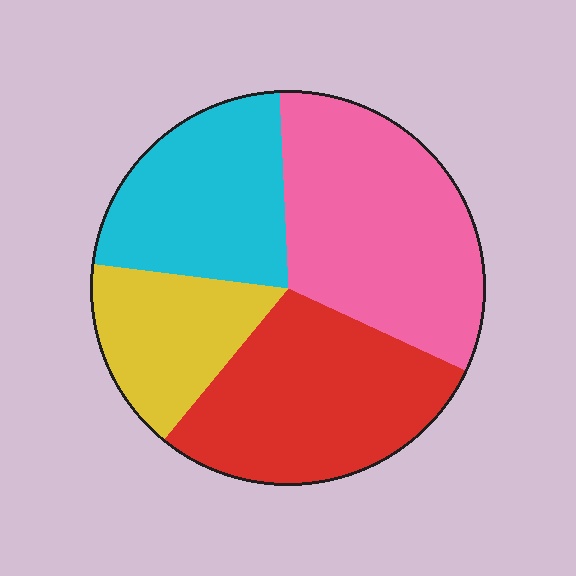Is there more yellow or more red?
Red.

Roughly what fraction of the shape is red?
Red covers about 30% of the shape.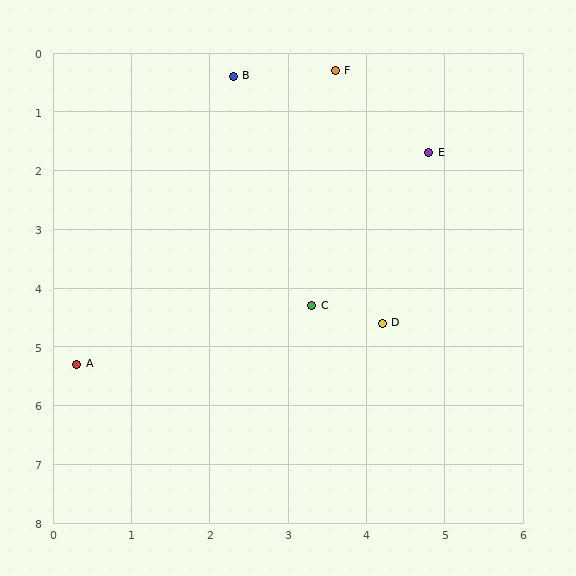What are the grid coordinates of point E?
Point E is at approximately (4.8, 1.7).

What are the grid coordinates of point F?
Point F is at approximately (3.6, 0.3).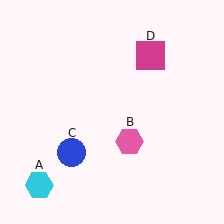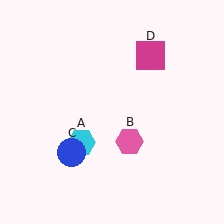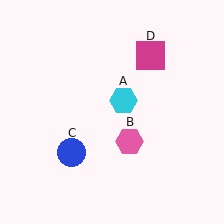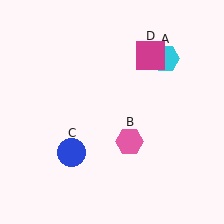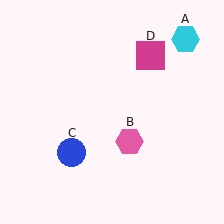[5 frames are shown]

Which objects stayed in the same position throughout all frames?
Pink hexagon (object B) and blue circle (object C) and magenta square (object D) remained stationary.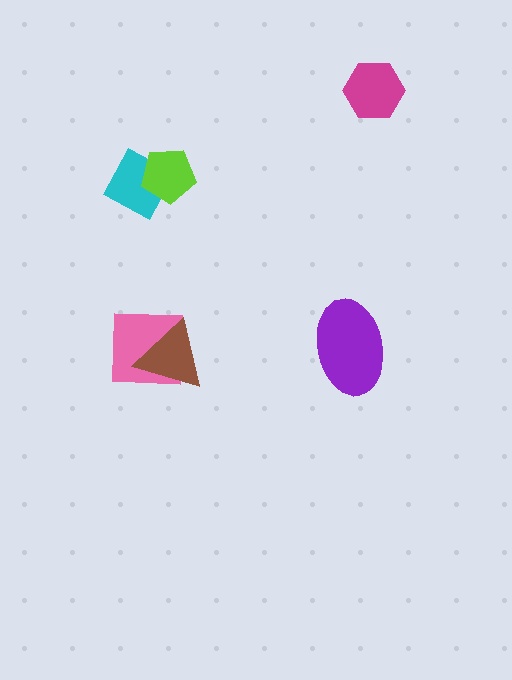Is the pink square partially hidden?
Yes, it is partially covered by another shape.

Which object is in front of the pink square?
The brown triangle is in front of the pink square.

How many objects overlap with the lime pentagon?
1 object overlaps with the lime pentagon.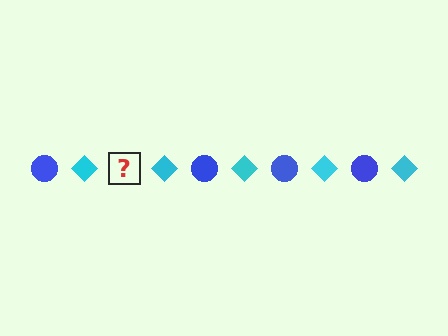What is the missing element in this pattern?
The missing element is a blue circle.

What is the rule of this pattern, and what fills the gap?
The rule is that the pattern alternates between blue circle and cyan diamond. The gap should be filled with a blue circle.